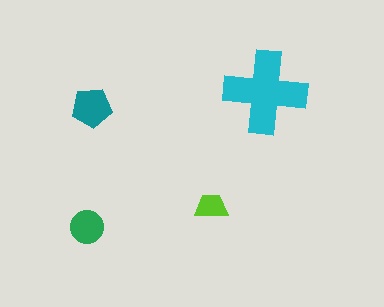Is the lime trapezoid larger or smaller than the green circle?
Smaller.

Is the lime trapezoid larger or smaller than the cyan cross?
Smaller.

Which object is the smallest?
The lime trapezoid.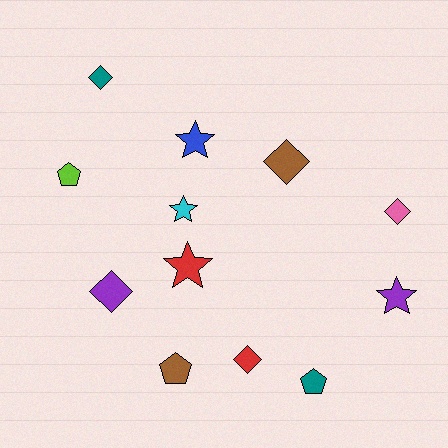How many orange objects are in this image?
There are no orange objects.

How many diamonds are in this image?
There are 5 diamonds.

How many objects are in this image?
There are 12 objects.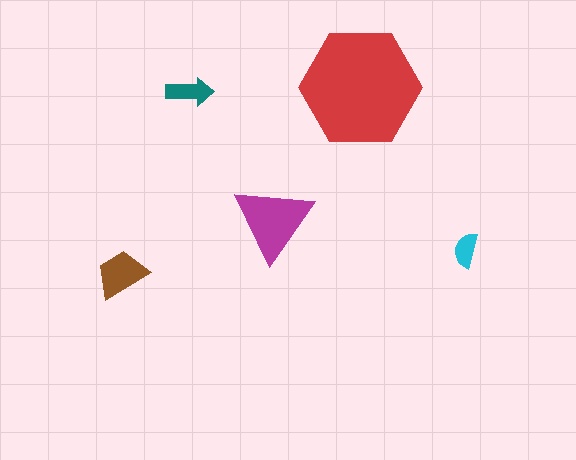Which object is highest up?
The red hexagon is topmost.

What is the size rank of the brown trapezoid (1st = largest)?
3rd.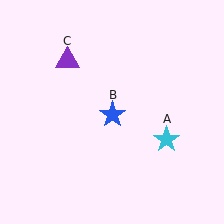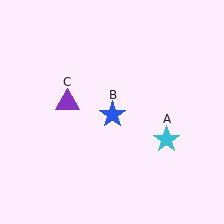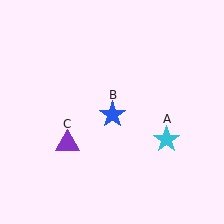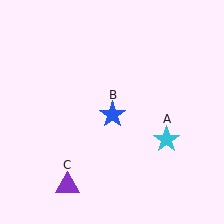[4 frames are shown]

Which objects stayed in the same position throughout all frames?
Cyan star (object A) and blue star (object B) remained stationary.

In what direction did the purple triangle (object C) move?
The purple triangle (object C) moved down.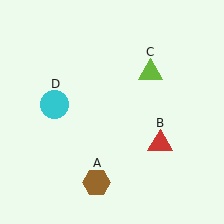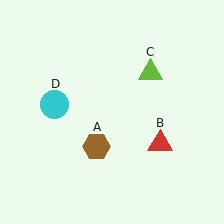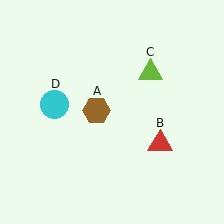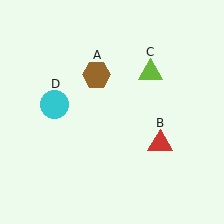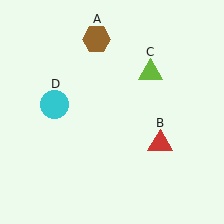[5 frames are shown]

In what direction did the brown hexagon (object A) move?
The brown hexagon (object A) moved up.